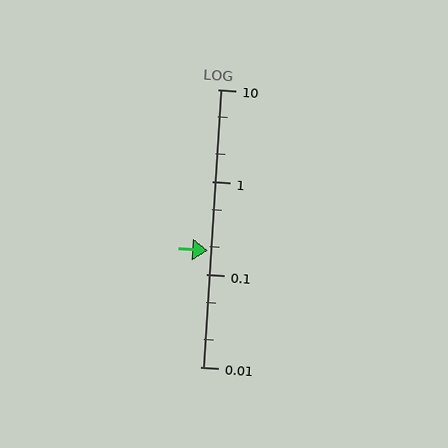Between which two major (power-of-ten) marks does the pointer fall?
The pointer is between 0.1 and 1.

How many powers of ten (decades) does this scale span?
The scale spans 3 decades, from 0.01 to 10.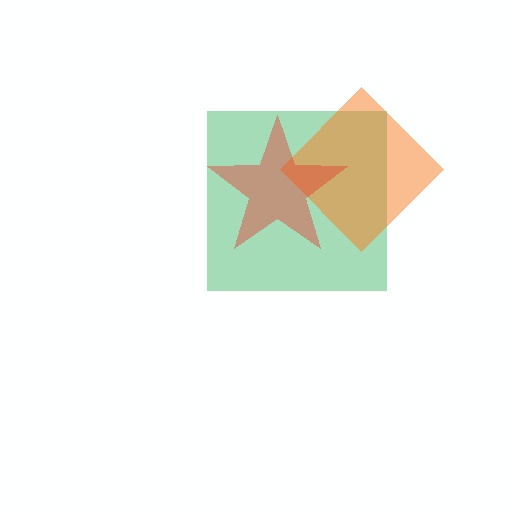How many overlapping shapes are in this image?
There are 3 overlapping shapes in the image.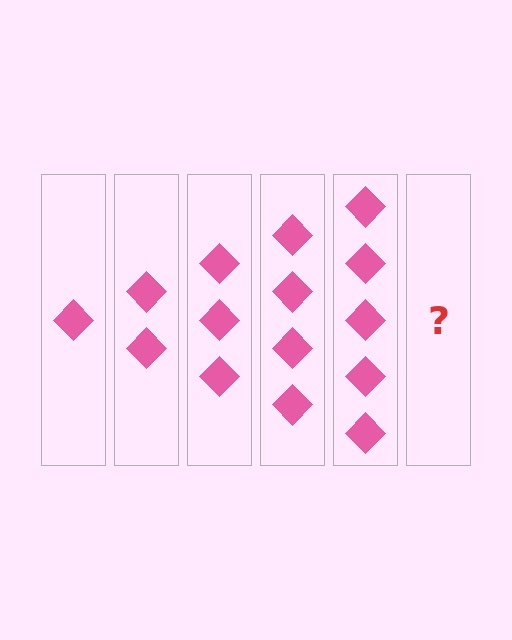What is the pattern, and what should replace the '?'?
The pattern is that each step adds one more diamond. The '?' should be 6 diamonds.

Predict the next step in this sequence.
The next step is 6 diamonds.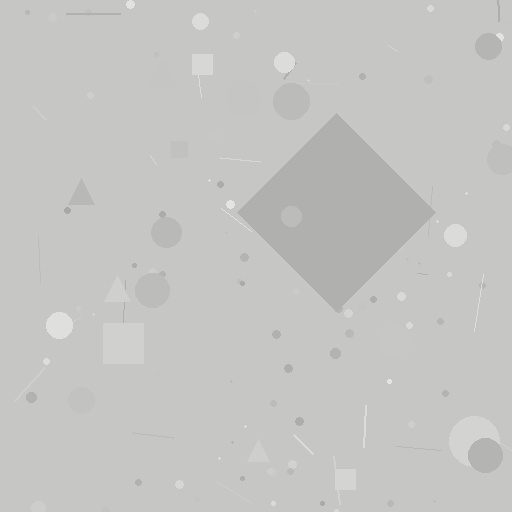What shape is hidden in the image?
A diamond is hidden in the image.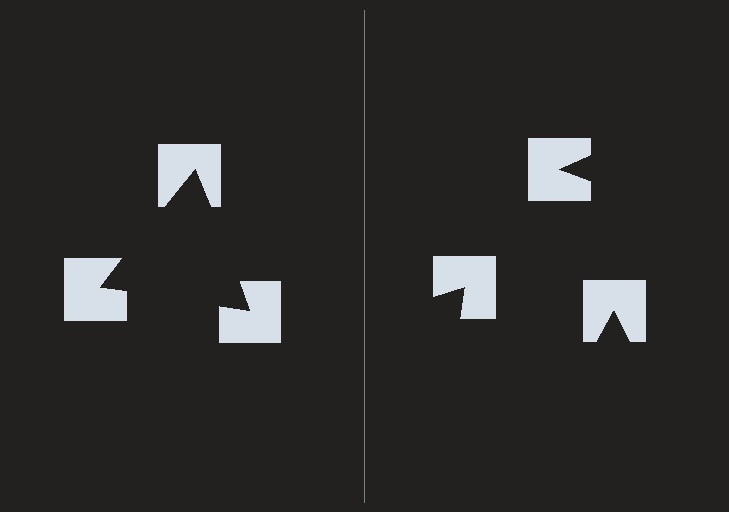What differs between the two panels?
The notched squares are positioned identically on both sides; only the wedge orientations differ. On the left they align to a triangle; on the right they are misaligned.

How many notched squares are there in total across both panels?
6 — 3 on each side.